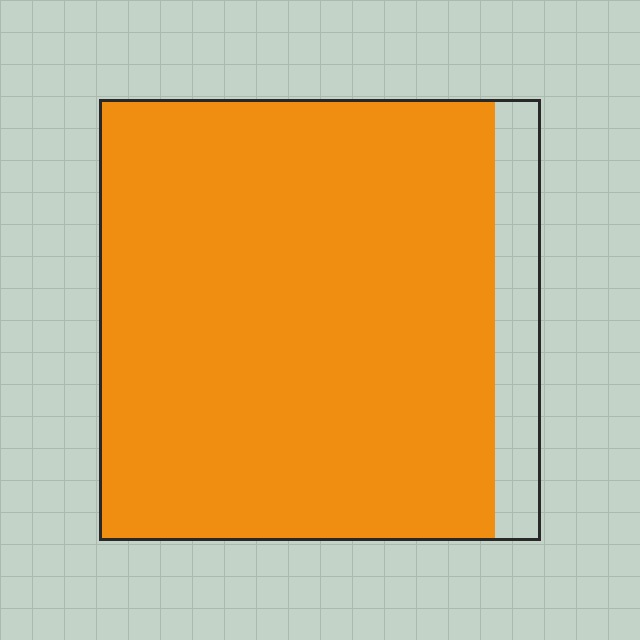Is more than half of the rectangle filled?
Yes.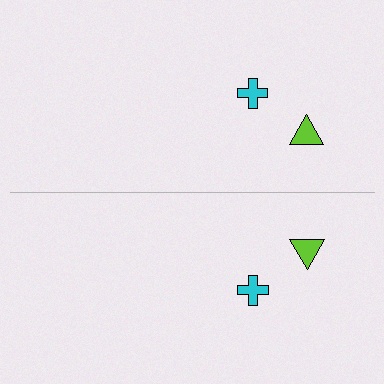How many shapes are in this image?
There are 4 shapes in this image.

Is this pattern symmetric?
Yes, this pattern has bilateral (reflection) symmetry.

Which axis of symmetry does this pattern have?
The pattern has a horizontal axis of symmetry running through the center of the image.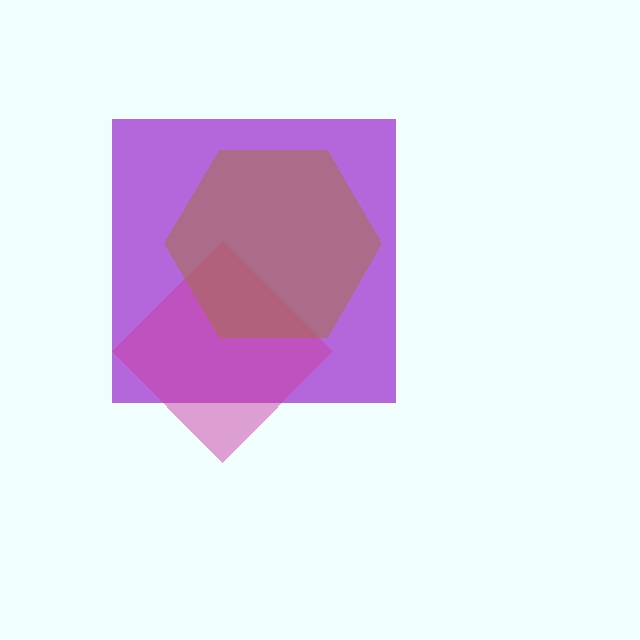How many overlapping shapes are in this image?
There are 3 overlapping shapes in the image.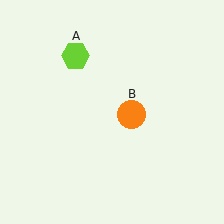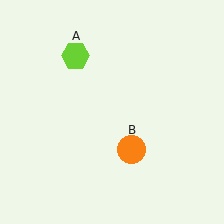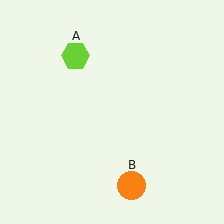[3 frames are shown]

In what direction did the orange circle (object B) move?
The orange circle (object B) moved down.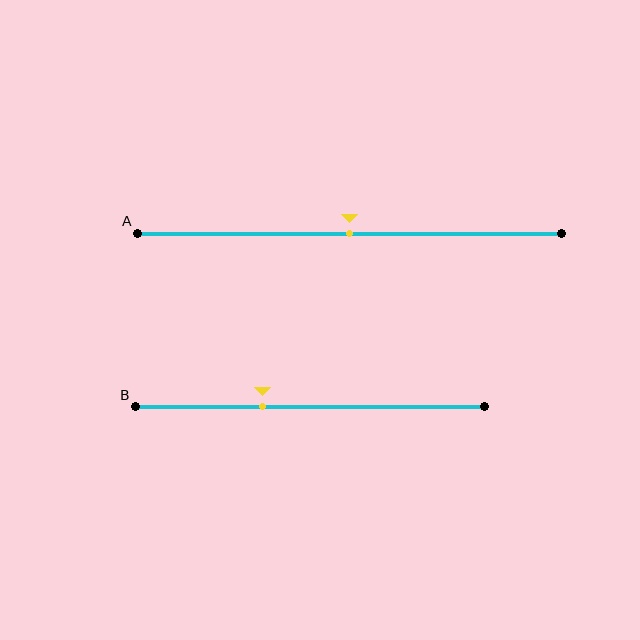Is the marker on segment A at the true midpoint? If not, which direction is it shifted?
Yes, the marker on segment A is at the true midpoint.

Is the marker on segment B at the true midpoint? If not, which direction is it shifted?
No, the marker on segment B is shifted to the left by about 13% of the segment length.